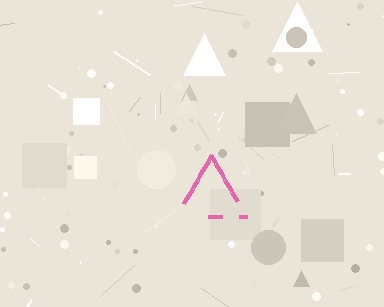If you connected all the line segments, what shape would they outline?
They would outline a triangle.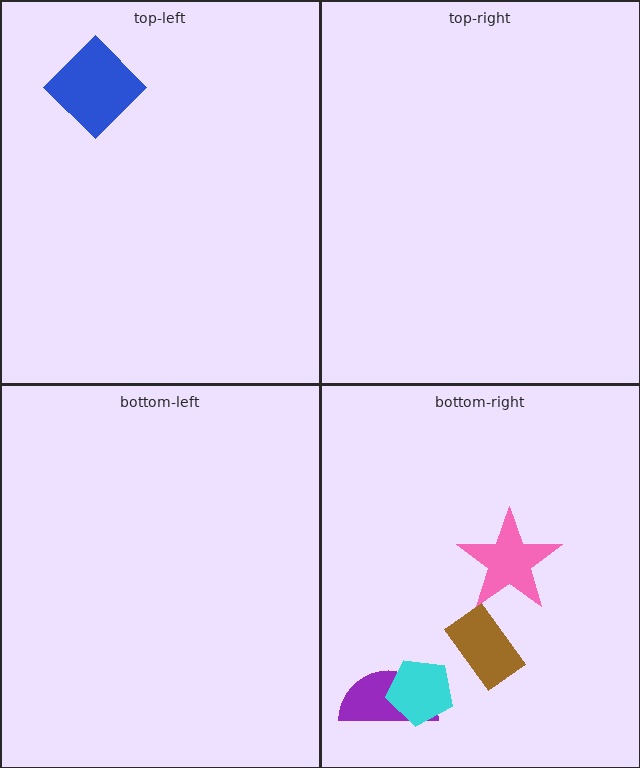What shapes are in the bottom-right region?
The purple semicircle, the pink star, the brown rectangle, the cyan pentagon.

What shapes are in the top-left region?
The blue diamond.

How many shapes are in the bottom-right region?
4.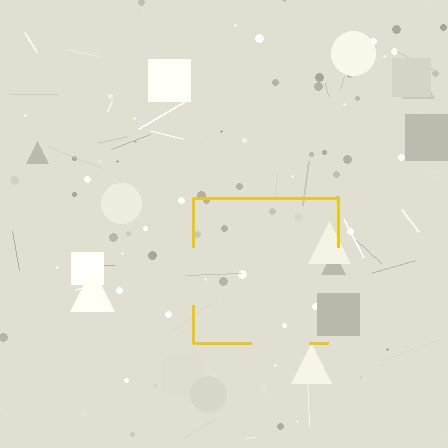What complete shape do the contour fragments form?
The contour fragments form a square.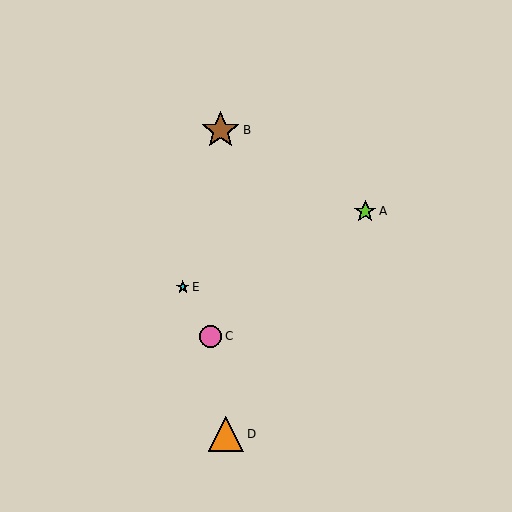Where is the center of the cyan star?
The center of the cyan star is at (183, 287).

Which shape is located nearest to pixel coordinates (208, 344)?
The pink circle (labeled C) at (211, 336) is nearest to that location.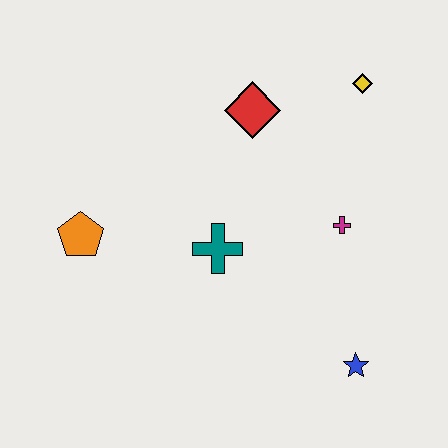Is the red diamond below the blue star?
No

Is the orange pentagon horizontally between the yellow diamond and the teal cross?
No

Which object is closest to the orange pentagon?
The teal cross is closest to the orange pentagon.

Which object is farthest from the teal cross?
The yellow diamond is farthest from the teal cross.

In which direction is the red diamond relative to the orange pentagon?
The red diamond is to the right of the orange pentagon.